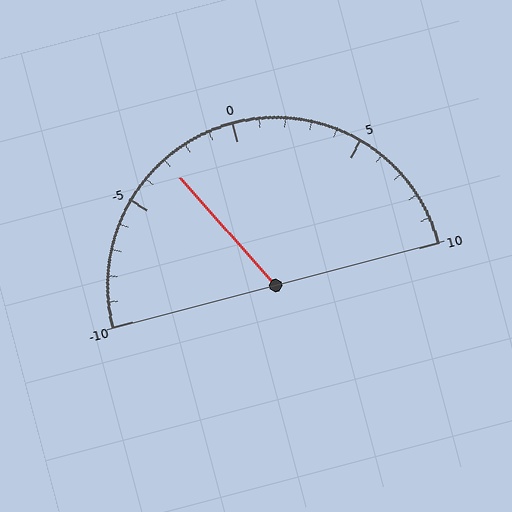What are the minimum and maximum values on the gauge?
The gauge ranges from -10 to 10.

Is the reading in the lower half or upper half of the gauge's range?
The reading is in the lower half of the range (-10 to 10).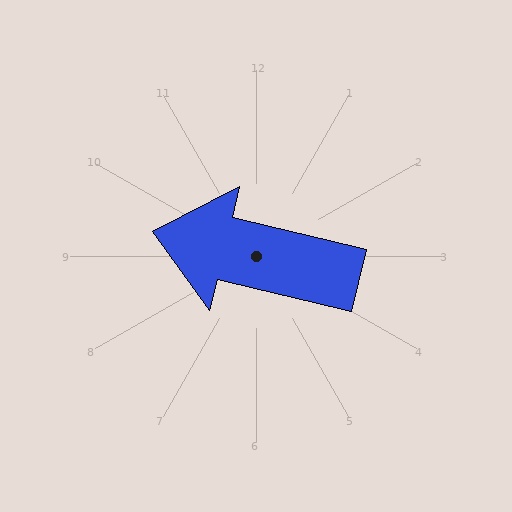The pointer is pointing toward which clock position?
Roughly 9 o'clock.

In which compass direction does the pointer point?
West.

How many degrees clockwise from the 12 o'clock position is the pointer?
Approximately 284 degrees.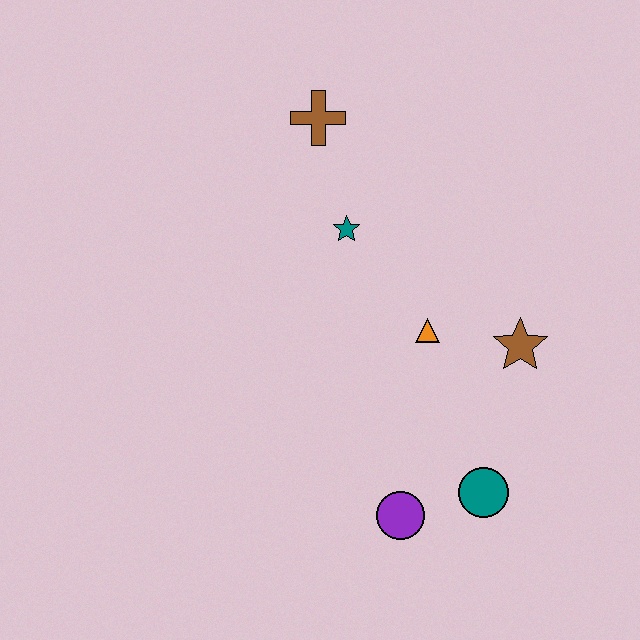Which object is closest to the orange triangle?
The brown star is closest to the orange triangle.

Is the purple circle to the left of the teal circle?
Yes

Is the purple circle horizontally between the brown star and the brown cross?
Yes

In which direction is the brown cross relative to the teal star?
The brown cross is above the teal star.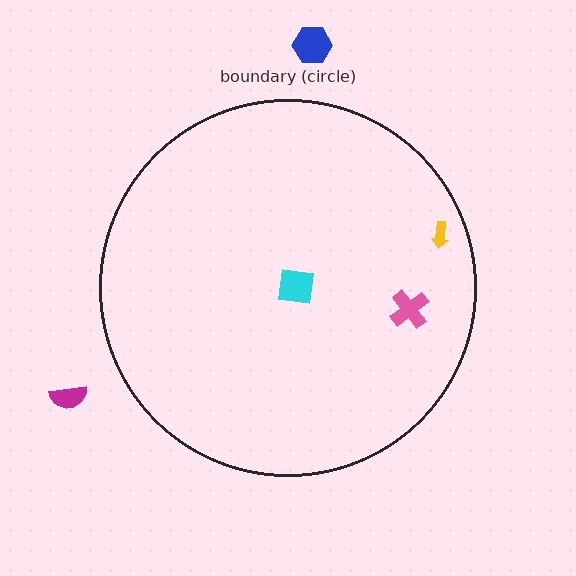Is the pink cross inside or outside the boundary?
Inside.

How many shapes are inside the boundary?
3 inside, 2 outside.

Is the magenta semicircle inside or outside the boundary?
Outside.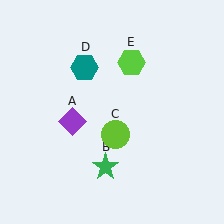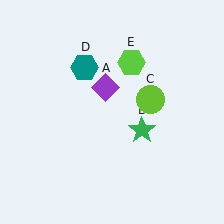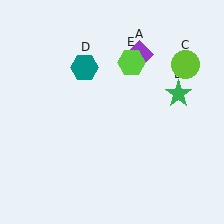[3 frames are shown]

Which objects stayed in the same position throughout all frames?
Teal hexagon (object D) and lime hexagon (object E) remained stationary.